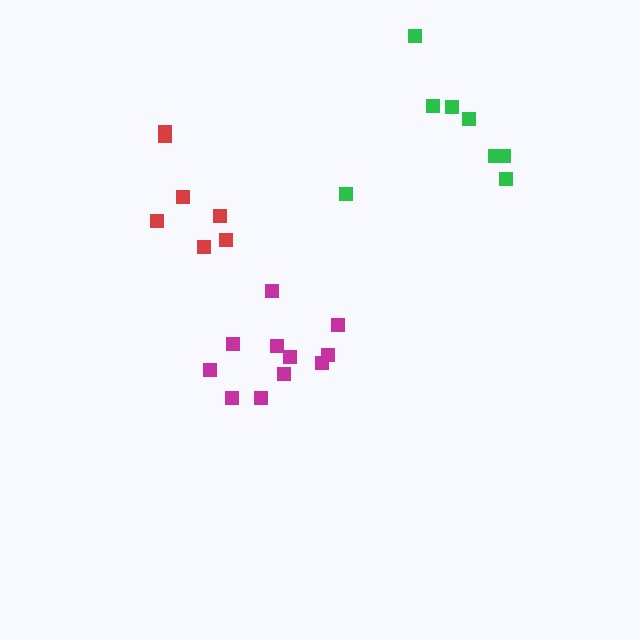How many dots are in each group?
Group 1: 11 dots, Group 2: 8 dots, Group 3: 7 dots (26 total).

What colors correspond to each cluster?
The clusters are colored: magenta, green, red.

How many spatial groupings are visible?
There are 3 spatial groupings.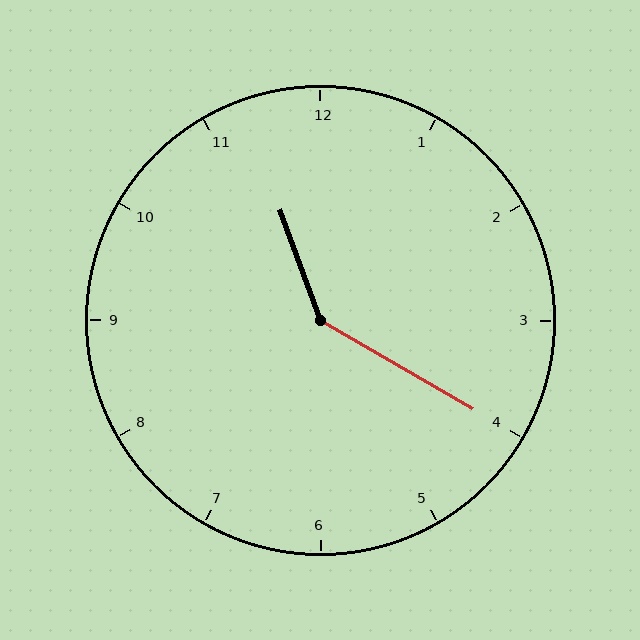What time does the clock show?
11:20.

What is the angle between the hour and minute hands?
Approximately 140 degrees.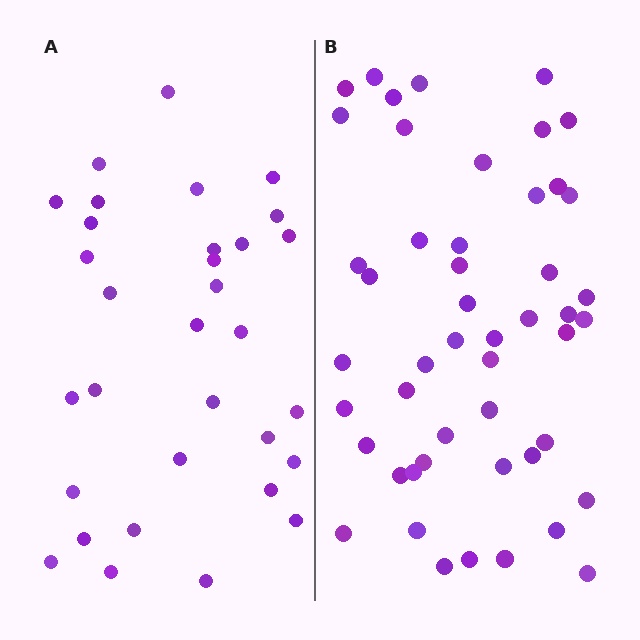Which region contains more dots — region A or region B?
Region B (the right region) has more dots.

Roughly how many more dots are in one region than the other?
Region B has approximately 15 more dots than region A.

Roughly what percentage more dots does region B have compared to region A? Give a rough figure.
About 55% more.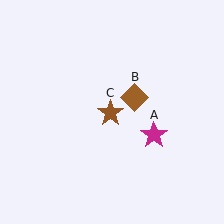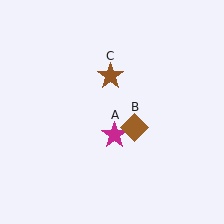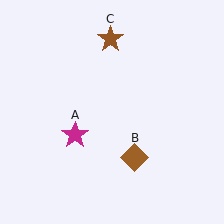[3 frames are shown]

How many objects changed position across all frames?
3 objects changed position: magenta star (object A), brown diamond (object B), brown star (object C).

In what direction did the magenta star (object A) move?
The magenta star (object A) moved left.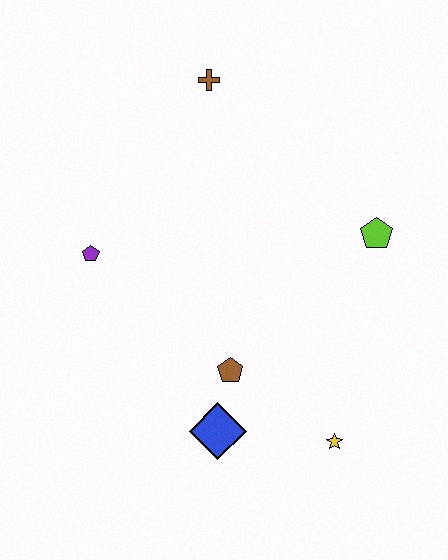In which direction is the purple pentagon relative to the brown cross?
The purple pentagon is below the brown cross.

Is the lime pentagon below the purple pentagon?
No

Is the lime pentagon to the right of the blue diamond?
Yes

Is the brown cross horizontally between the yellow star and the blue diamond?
No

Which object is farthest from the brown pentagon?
The brown cross is farthest from the brown pentagon.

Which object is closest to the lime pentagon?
The brown pentagon is closest to the lime pentagon.